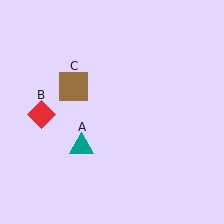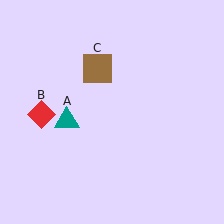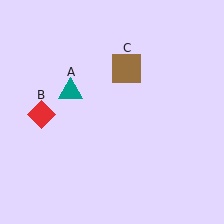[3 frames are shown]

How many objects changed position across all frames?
2 objects changed position: teal triangle (object A), brown square (object C).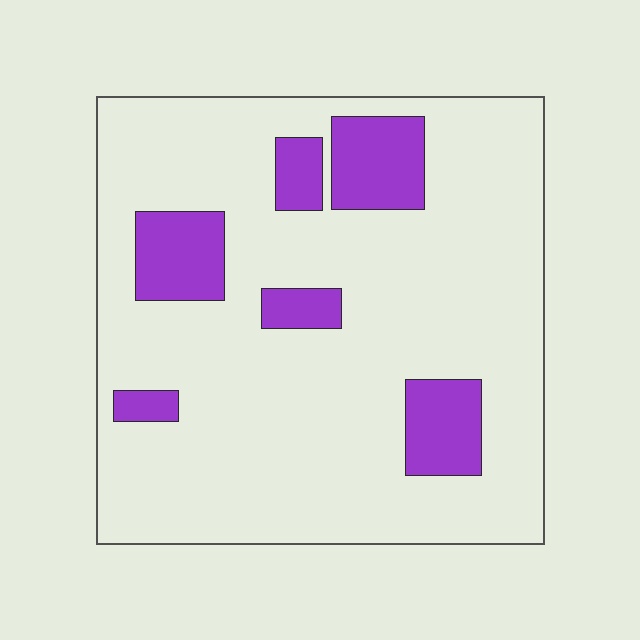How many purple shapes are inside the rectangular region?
6.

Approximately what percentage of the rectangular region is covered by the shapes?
Approximately 15%.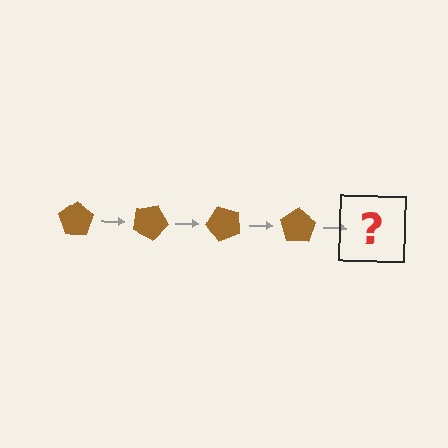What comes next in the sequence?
The next element should be a brown pentagon rotated 100 degrees.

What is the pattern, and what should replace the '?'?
The pattern is that the pentagon rotates 25 degrees each step. The '?' should be a brown pentagon rotated 100 degrees.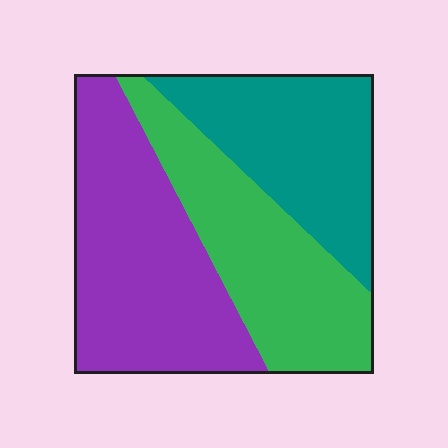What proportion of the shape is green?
Green covers roughly 30% of the shape.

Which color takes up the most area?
Purple, at roughly 40%.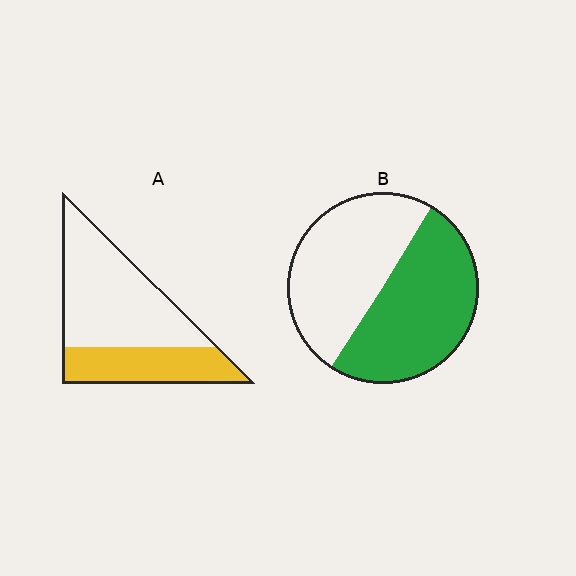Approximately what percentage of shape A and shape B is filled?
A is approximately 35% and B is approximately 50%.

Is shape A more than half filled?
No.